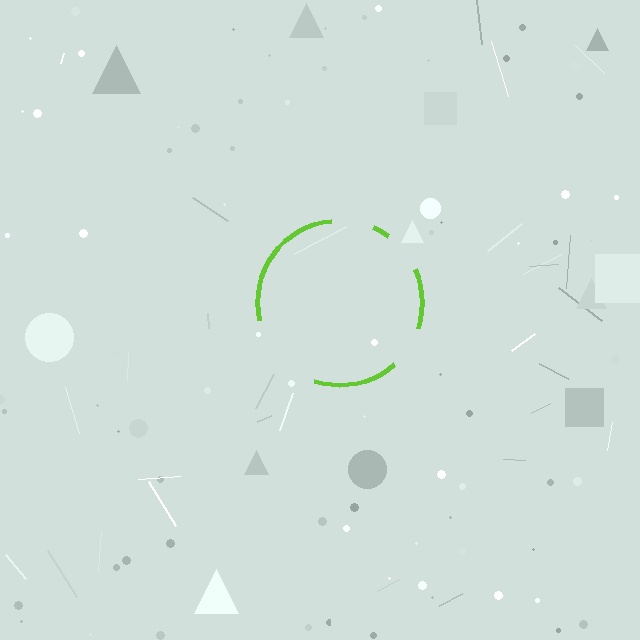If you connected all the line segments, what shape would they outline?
They would outline a circle.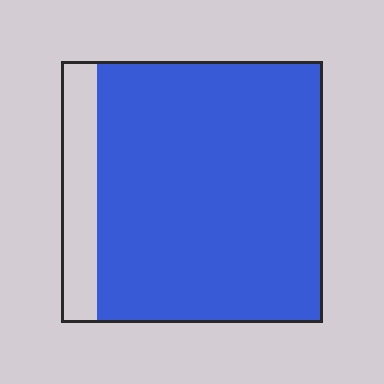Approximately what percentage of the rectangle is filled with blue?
Approximately 85%.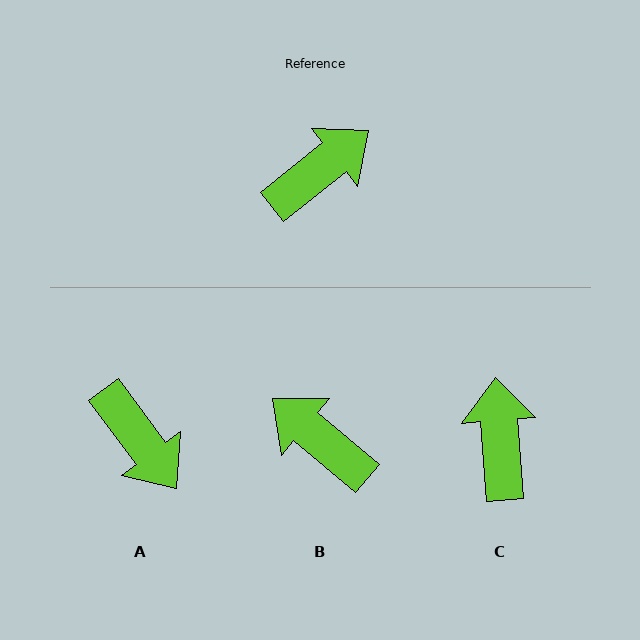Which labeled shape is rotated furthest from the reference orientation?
B, about 101 degrees away.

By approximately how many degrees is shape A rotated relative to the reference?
Approximately 92 degrees clockwise.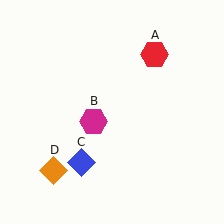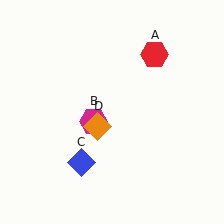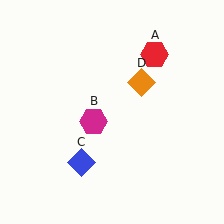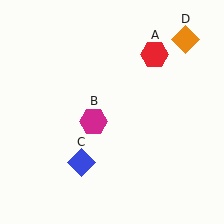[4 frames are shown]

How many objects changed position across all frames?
1 object changed position: orange diamond (object D).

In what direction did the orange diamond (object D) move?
The orange diamond (object D) moved up and to the right.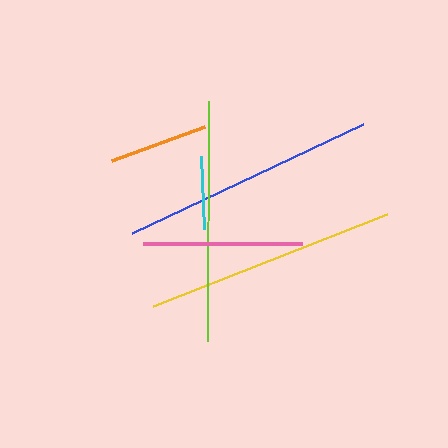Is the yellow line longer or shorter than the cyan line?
The yellow line is longer than the cyan line.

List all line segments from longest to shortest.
From longest to shortest: blue, yellow, lime, pink, orange, cyan.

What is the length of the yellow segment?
The yellow segment is approximately 251 pixels long.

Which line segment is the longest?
The blue line is the longest at approximately 255 pixels.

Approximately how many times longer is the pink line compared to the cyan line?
The pink line is approximately 2.2 times the length of the cyan line.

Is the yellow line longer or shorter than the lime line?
The yellow line is longer than the lime line.